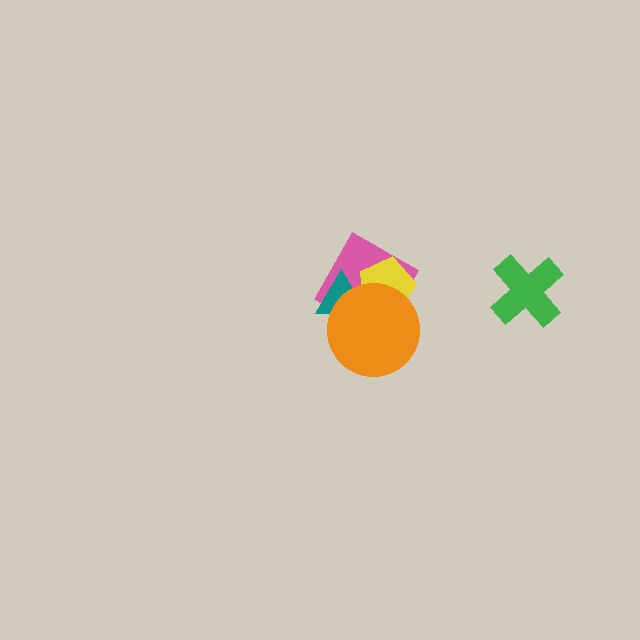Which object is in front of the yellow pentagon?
The orange circle is in front of the yellow pentagon.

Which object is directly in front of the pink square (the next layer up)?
The teal triangle is directly in front of the pink square.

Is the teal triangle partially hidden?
Yes, it is partially covered by another shape.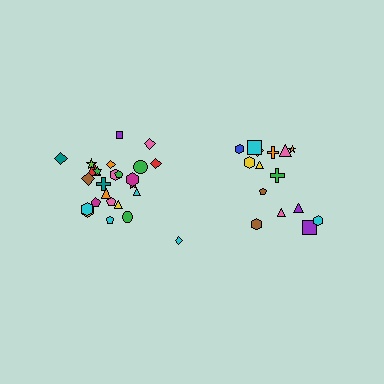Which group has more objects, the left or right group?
The left group.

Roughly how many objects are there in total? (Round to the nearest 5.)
Roughly 40 objects in total.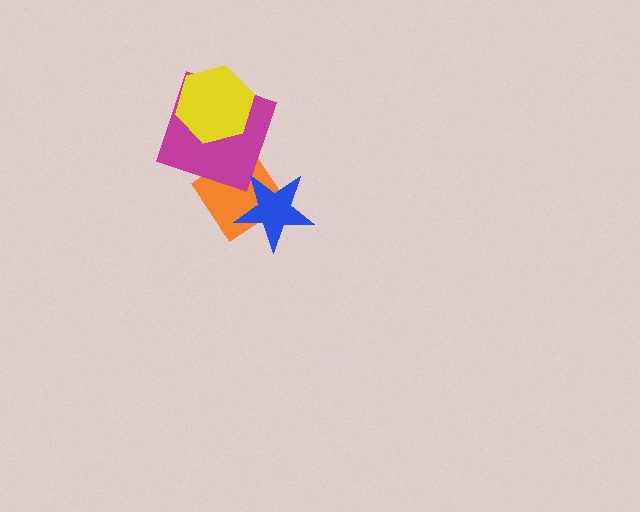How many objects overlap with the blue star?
1 object overlaps with the blue star.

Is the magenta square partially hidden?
Yes, it is partially covered by another shape.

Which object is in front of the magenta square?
The yellow hexagon is in front of the magenta square.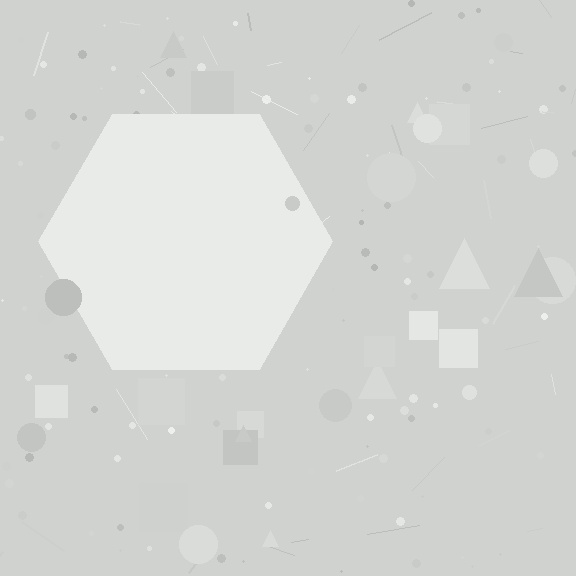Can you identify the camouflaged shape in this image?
The camouflaged shape is a hexagon.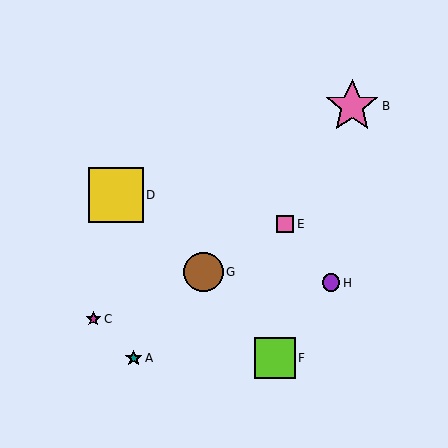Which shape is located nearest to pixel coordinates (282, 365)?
The lime square (labeled F) at (275, 358) is nearest to that location.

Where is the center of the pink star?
The center of the pink star is at (352, 106).